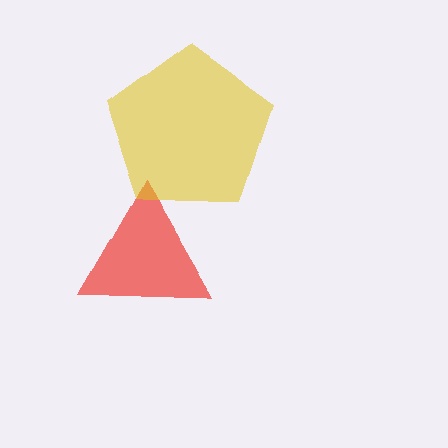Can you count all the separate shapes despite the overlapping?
Yes, there are 2 separate shapes.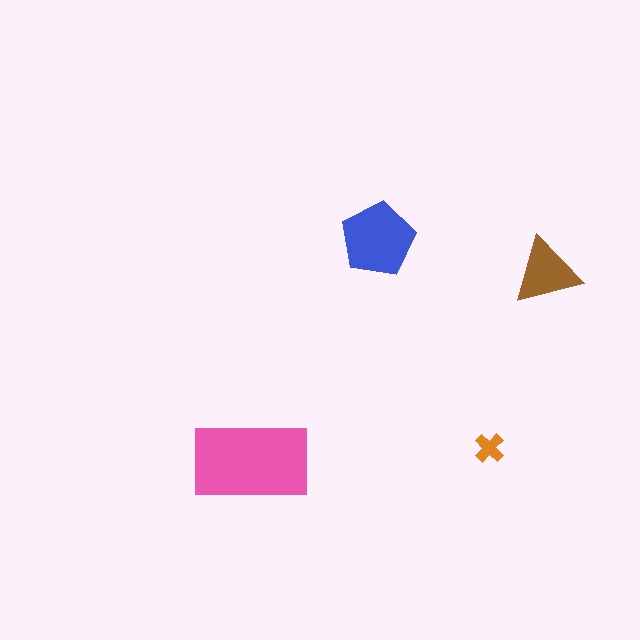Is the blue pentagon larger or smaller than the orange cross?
Larger.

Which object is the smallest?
The orange cross.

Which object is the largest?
The pink rectangle.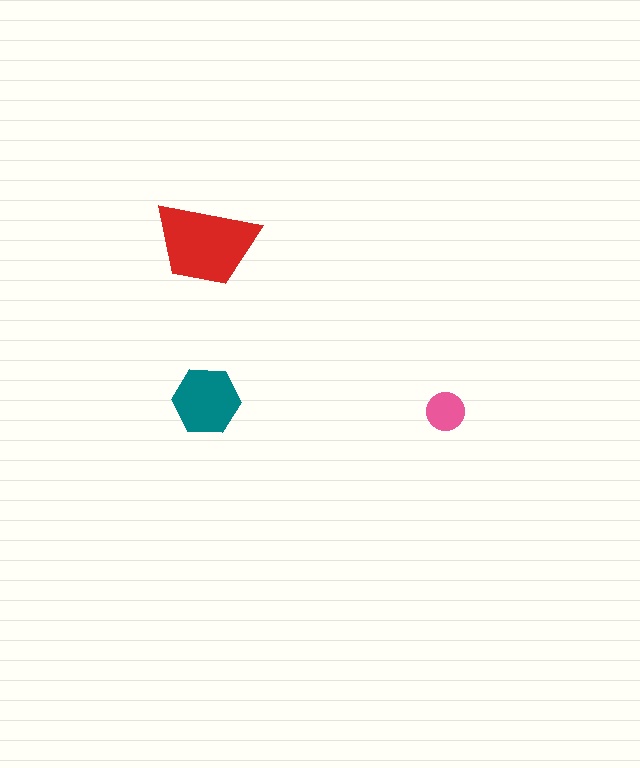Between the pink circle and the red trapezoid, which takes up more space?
The red trapezoid.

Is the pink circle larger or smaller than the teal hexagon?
Smaller.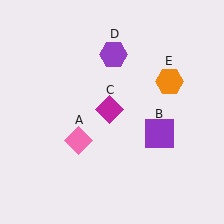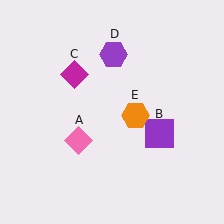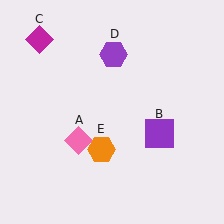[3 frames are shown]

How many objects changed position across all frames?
2 objects changed position: magenta diamond (object C), orange hexagon (object E).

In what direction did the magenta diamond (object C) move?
The magenta diamond (object C) moved up and to the left.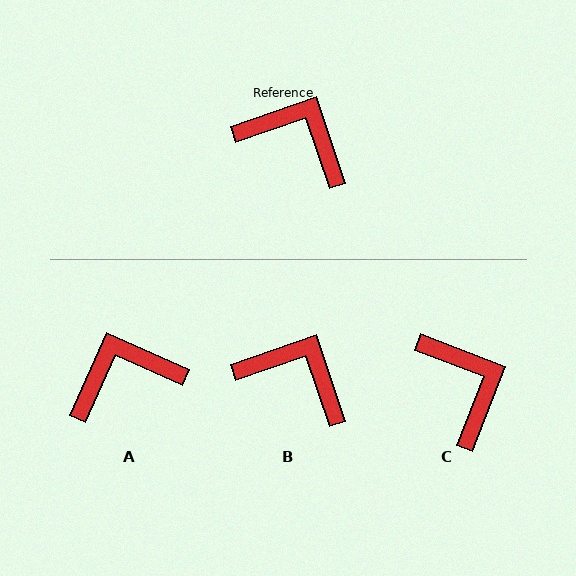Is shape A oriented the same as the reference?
No, it is off by about 47 degrees.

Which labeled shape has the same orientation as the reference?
B.